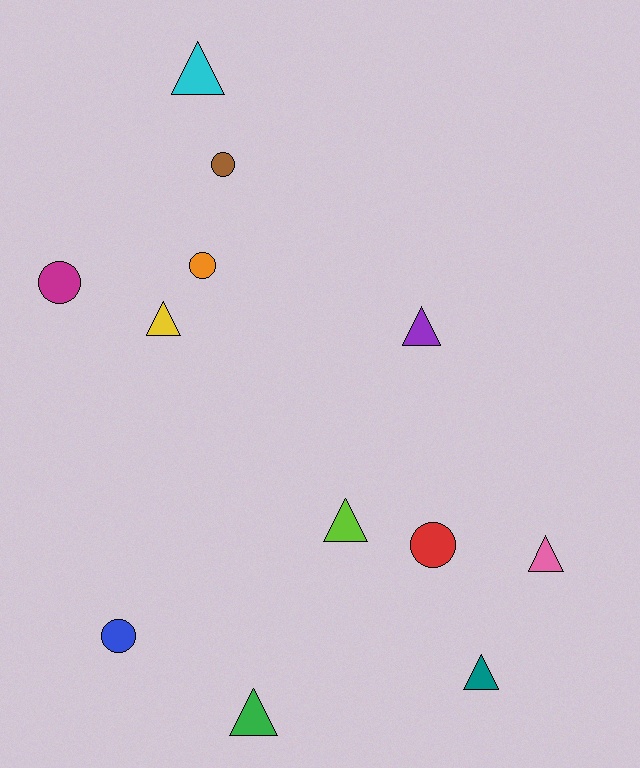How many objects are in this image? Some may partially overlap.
There are 12 objects.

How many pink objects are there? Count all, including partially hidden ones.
There is 1 pink object.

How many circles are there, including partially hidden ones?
There are 5 circles.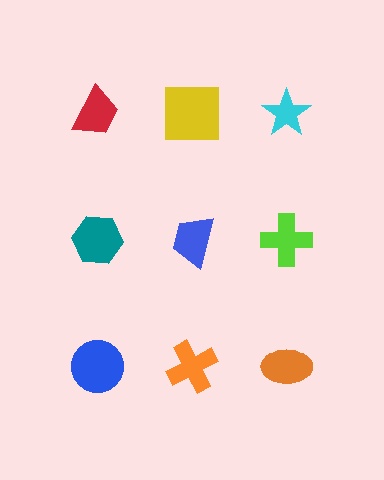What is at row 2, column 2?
A blue trapezoid.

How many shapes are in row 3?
3 shapes.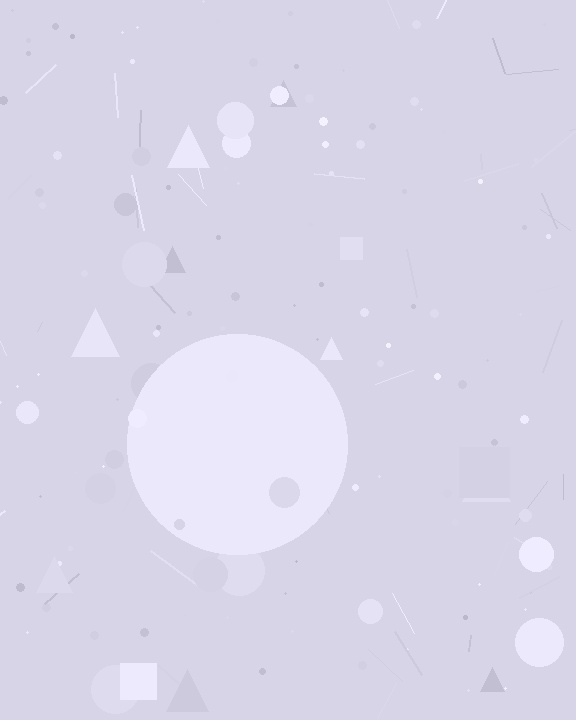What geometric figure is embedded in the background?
A circle is embedded in the background.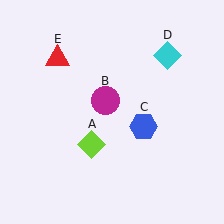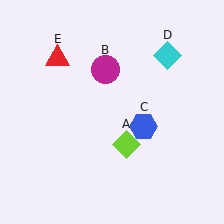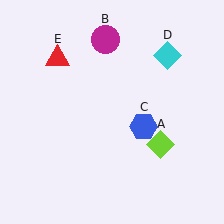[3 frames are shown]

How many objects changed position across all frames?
2 objects changed position: lime diamond (object A), magenta circle (object B).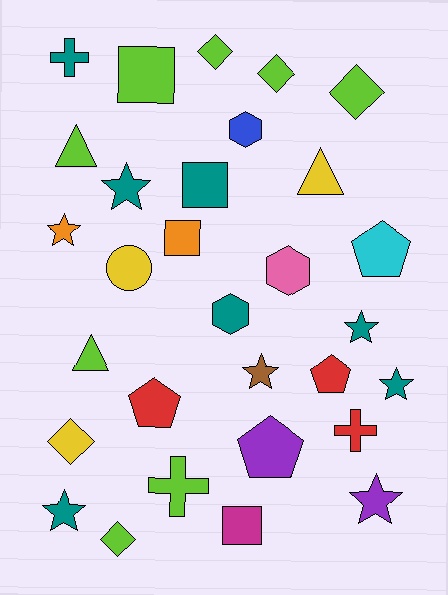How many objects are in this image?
There are 30 objects.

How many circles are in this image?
There is 1 circle.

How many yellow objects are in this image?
There are 3 yellow objects.